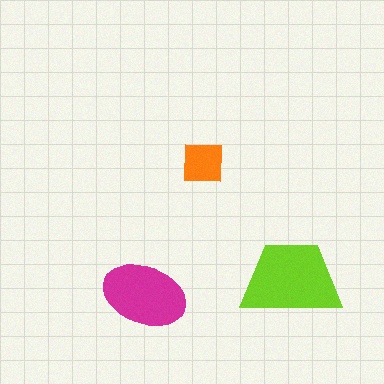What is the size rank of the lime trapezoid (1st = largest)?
1st.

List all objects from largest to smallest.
The lime trapezoid, the magenta ellipse, the orange square.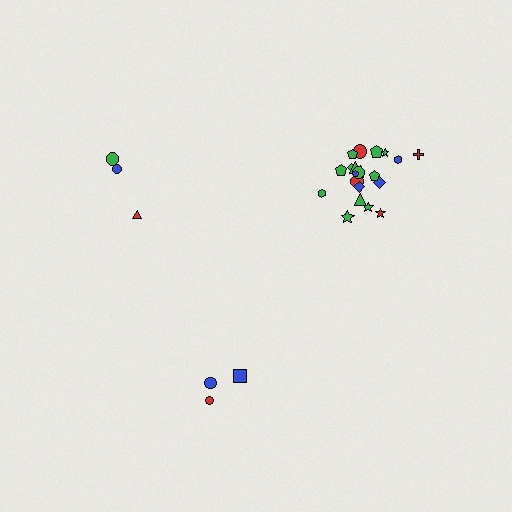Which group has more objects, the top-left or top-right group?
The top-right group.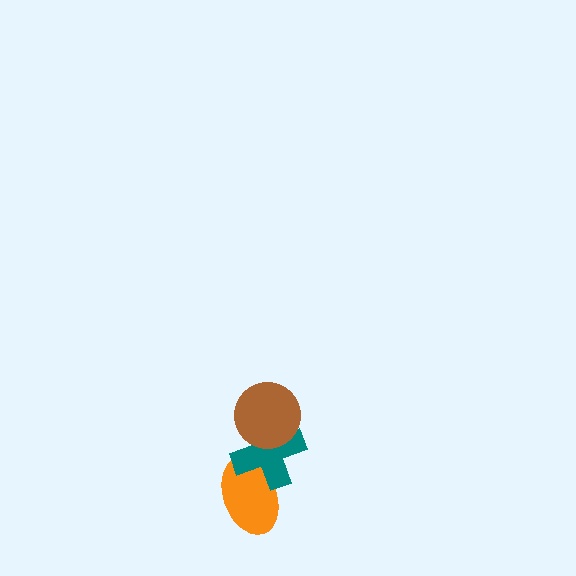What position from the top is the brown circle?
The brown circle is 1st from the top.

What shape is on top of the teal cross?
The brown circle is on top of the teal cross.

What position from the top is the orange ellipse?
The orange ellipse is 3rd from the top.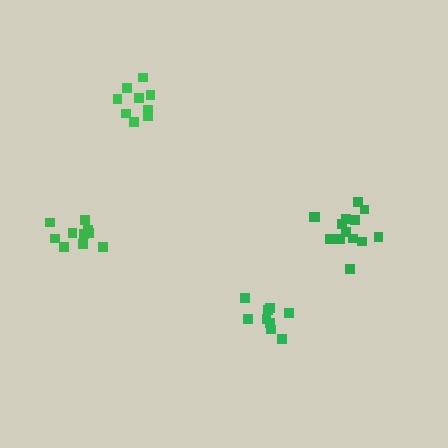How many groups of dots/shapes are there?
There are 4 groups.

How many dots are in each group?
Group 1: 9 dots, Group 2: 14 dots, Group 3: 10 dots, Group 4: 9 dots (42 total).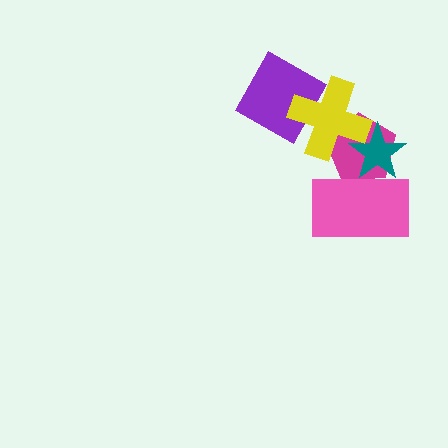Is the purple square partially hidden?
Yes, it is partially covered by another shape.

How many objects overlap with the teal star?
3 objects overlap with the teal star.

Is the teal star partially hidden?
Yes, it is partially covered by another shape.